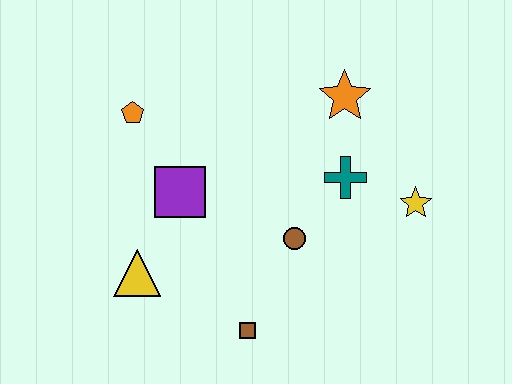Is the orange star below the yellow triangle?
No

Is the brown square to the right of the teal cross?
No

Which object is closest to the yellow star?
The teal cross is closest to the yellow star.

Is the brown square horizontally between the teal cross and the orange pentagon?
Yes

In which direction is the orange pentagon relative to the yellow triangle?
The orange pentagon is above the yellow triangle.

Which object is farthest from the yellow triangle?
The yellow star is farthest from the yellow triangle.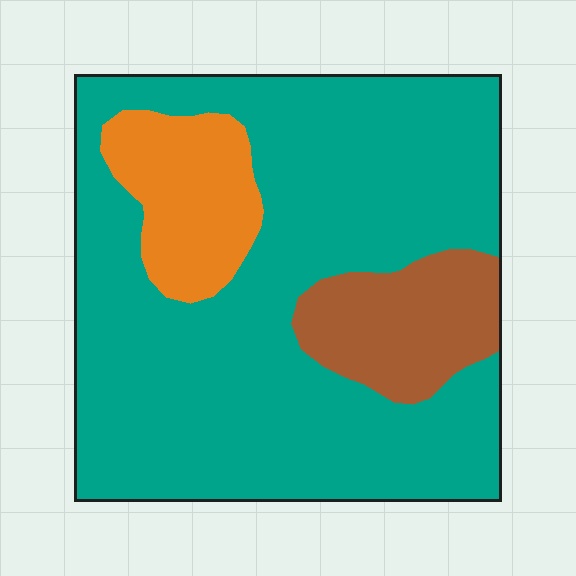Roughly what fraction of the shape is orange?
Orange takes up about one eighth (1/8) of the shape.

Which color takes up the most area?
Teal, at roughly 75%.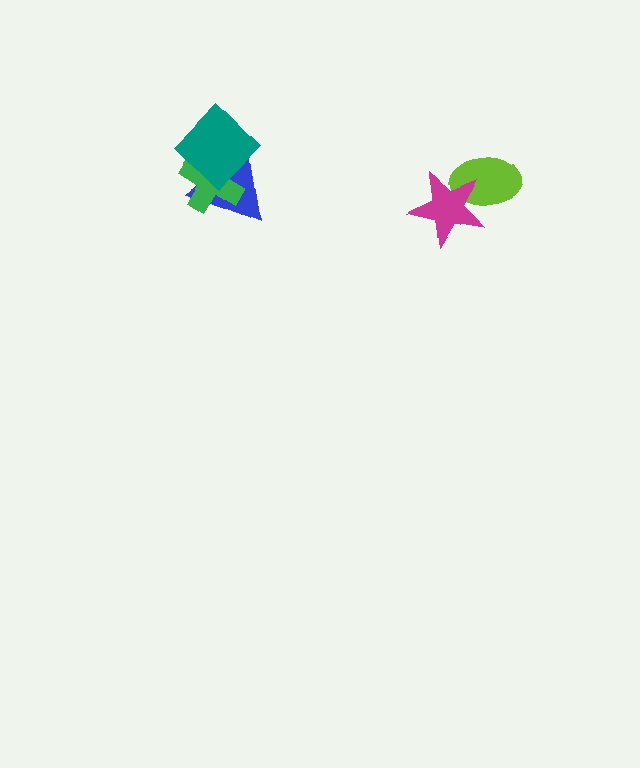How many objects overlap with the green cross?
2 objects overlap with the green cross.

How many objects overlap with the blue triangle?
2 objects overlap with the blue triangle.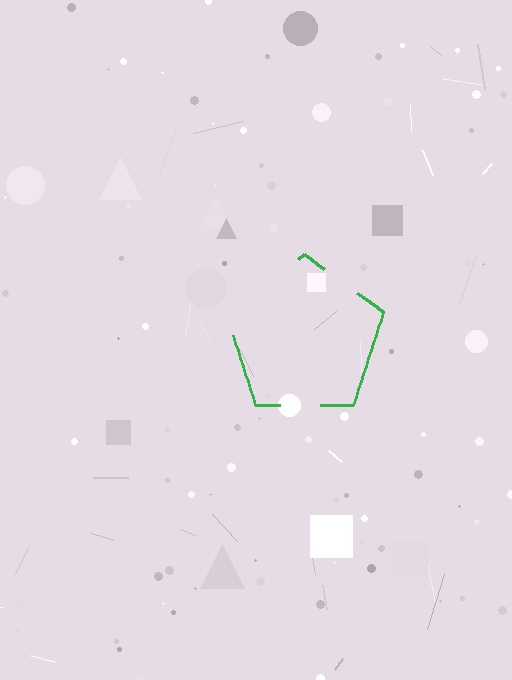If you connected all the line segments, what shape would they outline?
They would outline a pentagon.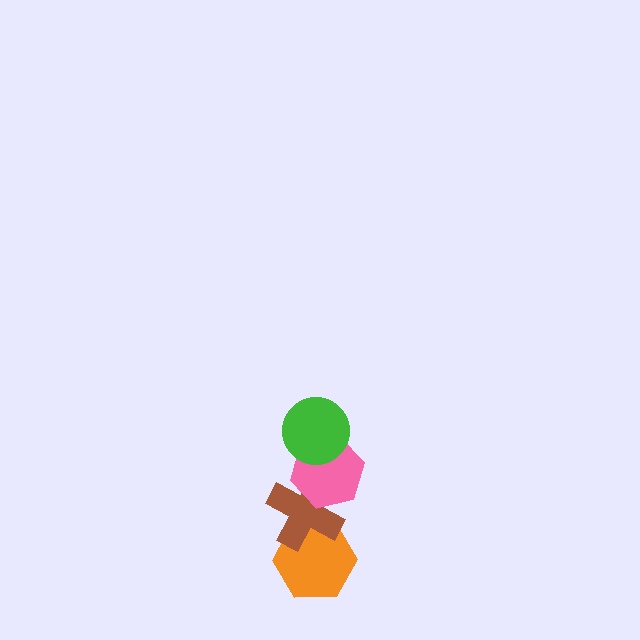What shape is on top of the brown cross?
The pink hexagon is on top of the brown cross.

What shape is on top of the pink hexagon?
The green circle is on top of the pink hexagon.